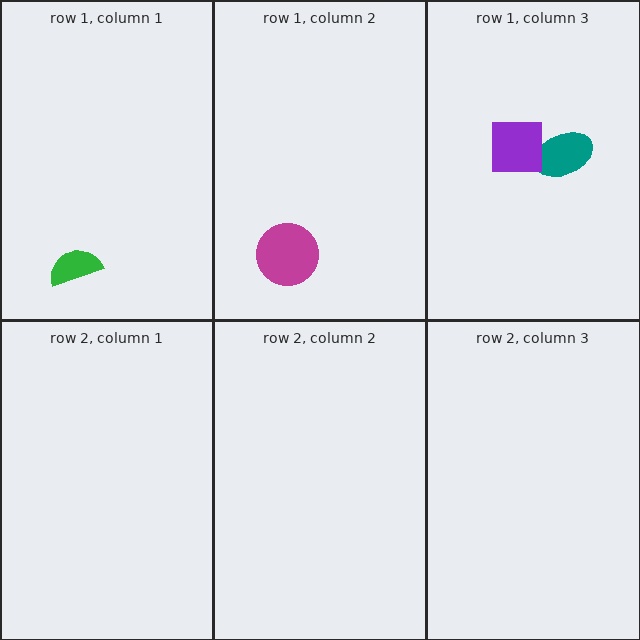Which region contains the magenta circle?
The row 1, column 2 region.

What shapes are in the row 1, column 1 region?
The green semicircle.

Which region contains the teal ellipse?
The row 1, column 3 region.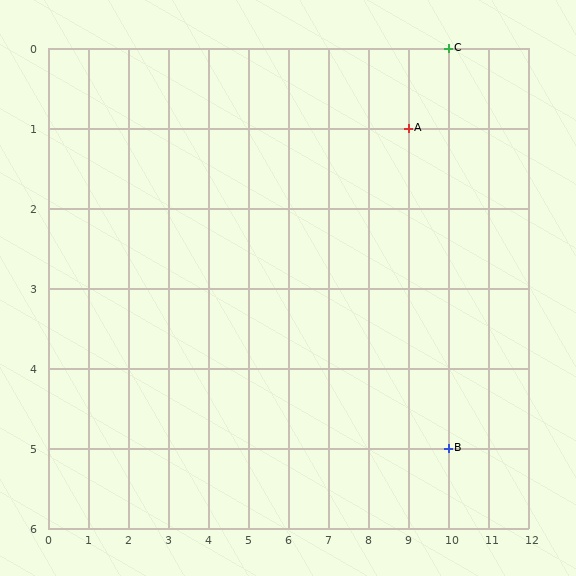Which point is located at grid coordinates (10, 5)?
Point B is at (10, 5).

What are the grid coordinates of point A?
Point A is at grid coordinates (9, 1).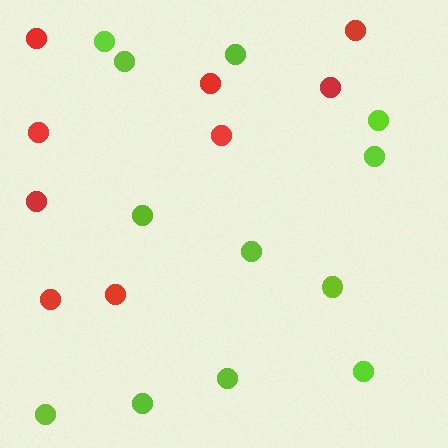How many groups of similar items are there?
There are 2 groups: one group of red circles (9) and one group of lime circles (12).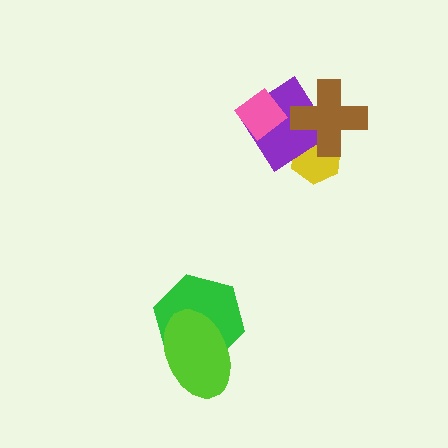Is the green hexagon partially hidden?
Yes, it is partially covered by another shape.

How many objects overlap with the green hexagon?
1 object overlaps with the green hexagon.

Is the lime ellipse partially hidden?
No, no other shape covers it.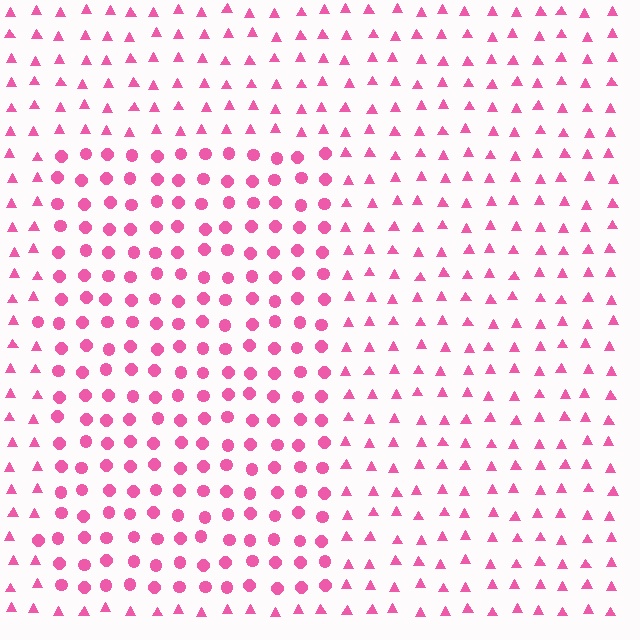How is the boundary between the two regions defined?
The boundary is defined by a change in element shape: circles inside vs. triangles outside. All elements share the same color and spacing.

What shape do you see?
I see a rectangle.